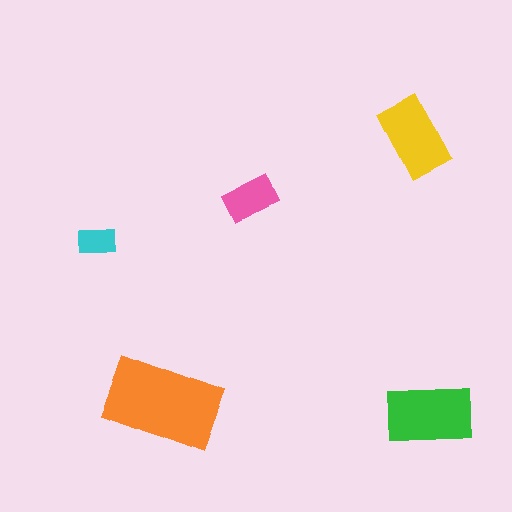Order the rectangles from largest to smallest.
the orange one, the green one, the yellow one, the pink one, the cyan one.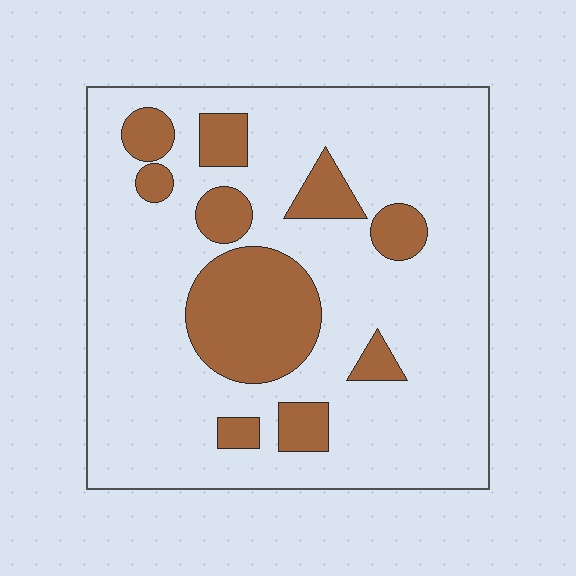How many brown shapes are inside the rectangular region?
10.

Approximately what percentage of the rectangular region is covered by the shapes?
Approximately 20%.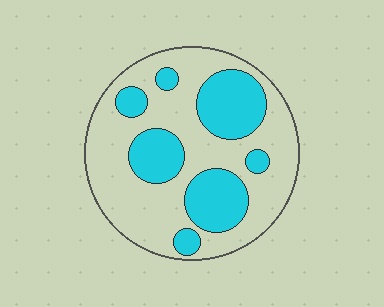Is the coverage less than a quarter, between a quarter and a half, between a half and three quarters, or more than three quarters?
Between a quarter and a half.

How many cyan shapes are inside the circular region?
7.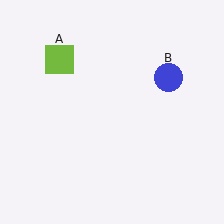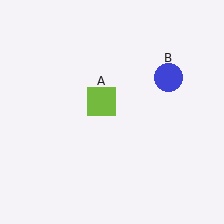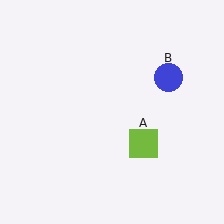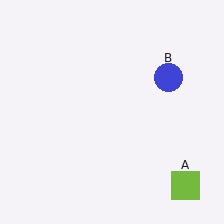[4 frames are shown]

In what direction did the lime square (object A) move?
The lime square (object A) moved down and to the right.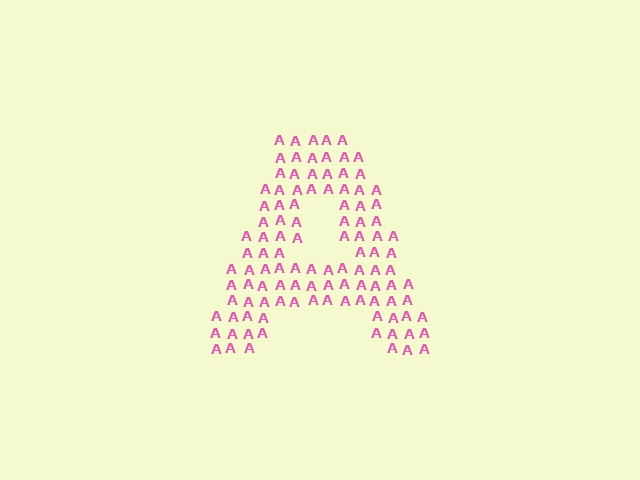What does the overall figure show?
The overall figure shows the letter A.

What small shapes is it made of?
It is made of small letter A's.